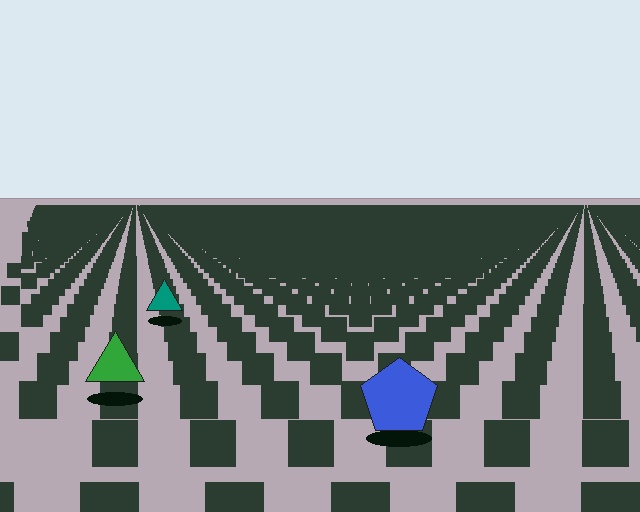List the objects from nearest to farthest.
From nearest to farthest: the blue pentagon, the green triangle, the teal triangle.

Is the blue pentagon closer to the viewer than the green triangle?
Yes. The blue pentagon is closer — you can tell from the texture gradient: the ground texture is coarser near it.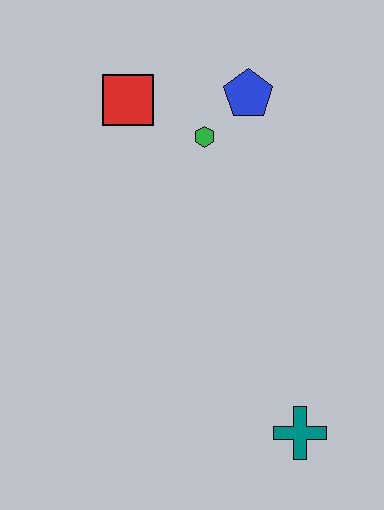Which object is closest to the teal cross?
The green hexagon is closest to the teal cross.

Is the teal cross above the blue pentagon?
No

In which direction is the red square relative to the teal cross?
The red square is above the teal cross.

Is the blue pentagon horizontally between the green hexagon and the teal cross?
Yes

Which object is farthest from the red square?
The teal cross is farthest from the red square.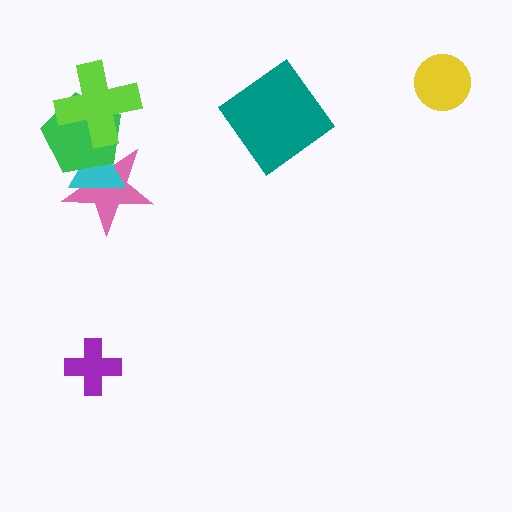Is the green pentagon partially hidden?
Yes, it is partially covered by another shape.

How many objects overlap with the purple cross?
0 objects overlap with the purple cross.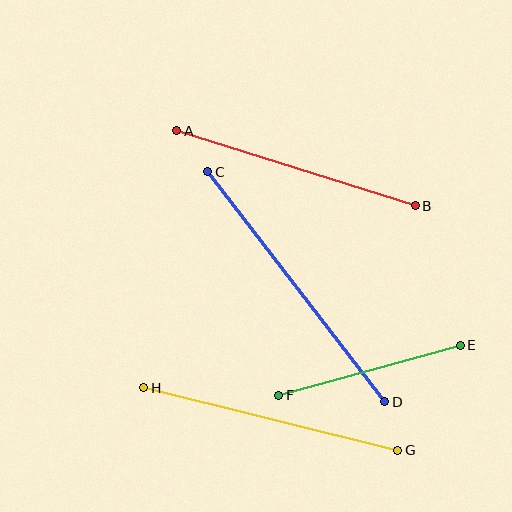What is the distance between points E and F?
The distance is approximately 188 pixels.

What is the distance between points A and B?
The distance is approximately 250 pixels.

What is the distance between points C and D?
The distance is approximately 290 pixels.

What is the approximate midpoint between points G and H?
The midpoint is at approximately (271, 419) pixels.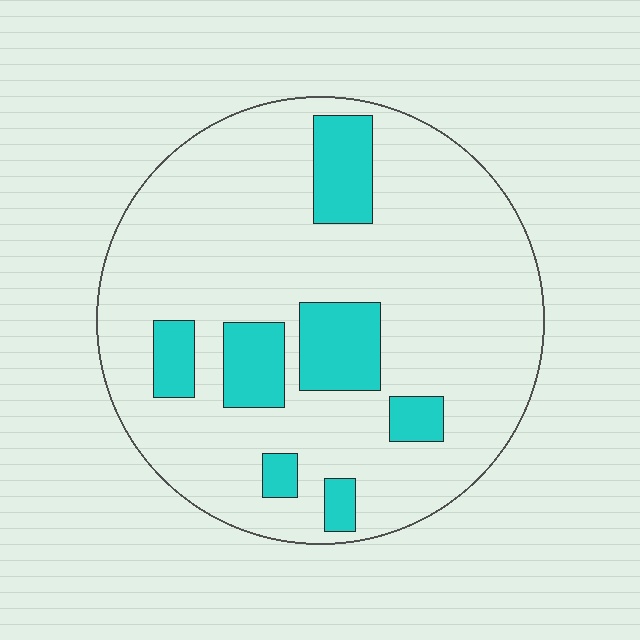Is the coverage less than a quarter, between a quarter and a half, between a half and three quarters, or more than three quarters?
Less than a quarter.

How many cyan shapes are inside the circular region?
7.